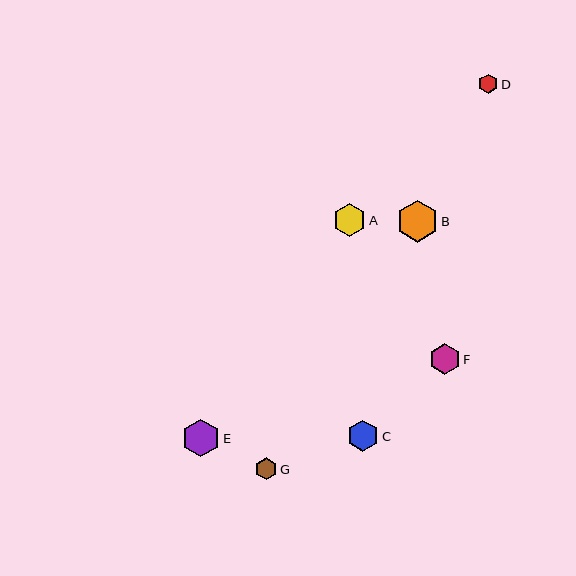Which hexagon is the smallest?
Hexagon D is the smallest with a size of approximately 19 pixels.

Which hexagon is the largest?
Hexagon B is the largest with a size of approximately 42 pixels.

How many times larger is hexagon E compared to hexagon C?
Hexagon E is approximately 1.2 times the size of hexagon C.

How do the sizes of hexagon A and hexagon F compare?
Hexagon A and hexagon F are approximately the same size.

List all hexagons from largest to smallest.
From largest to smallest: B, E, A, C, F, G, D.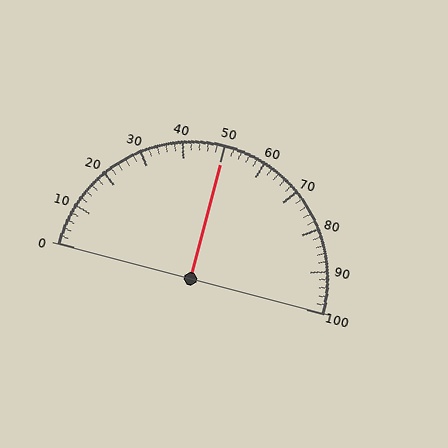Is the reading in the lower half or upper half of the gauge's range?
The reading is in the upper half of the range (0 to 100).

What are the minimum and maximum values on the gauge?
The gauge ranges from 0 to 100.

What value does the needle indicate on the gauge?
The needle indicates approximately 50.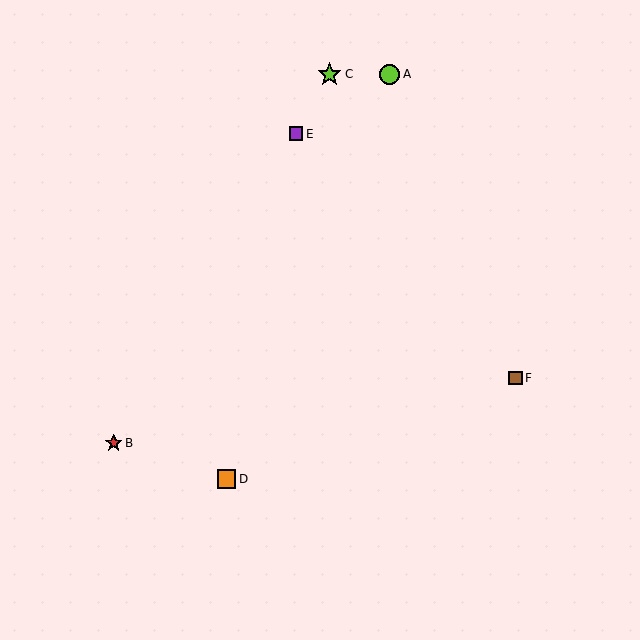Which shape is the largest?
The lime star (labeled C) is the largest.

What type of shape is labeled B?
Shape B is a red star.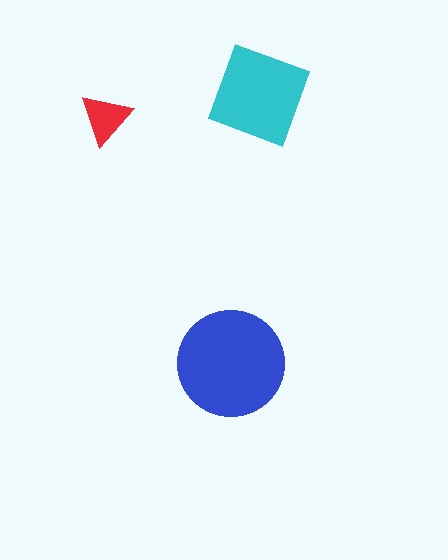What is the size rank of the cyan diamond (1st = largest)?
2nd.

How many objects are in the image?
There are 3 objects in the image.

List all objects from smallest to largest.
The red triangle, the cyan diamond, the blue circle.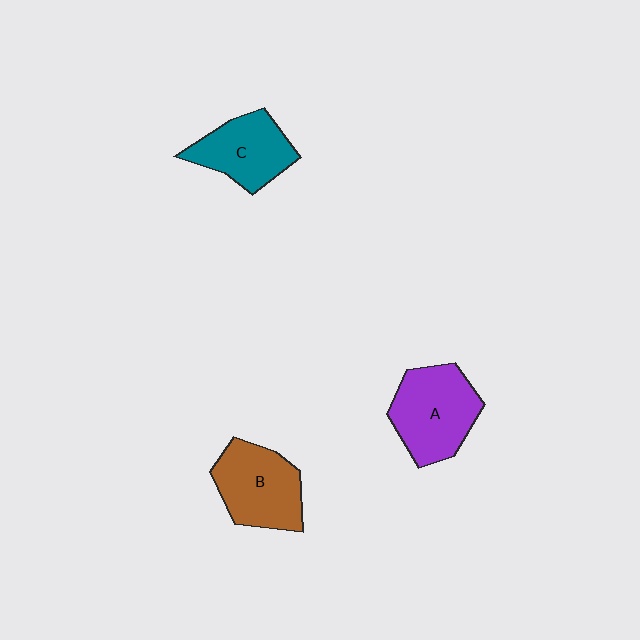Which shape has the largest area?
Shape A (purple).